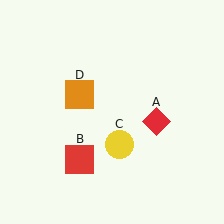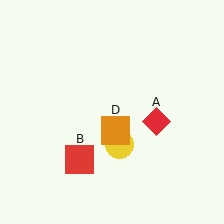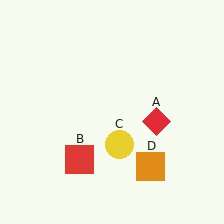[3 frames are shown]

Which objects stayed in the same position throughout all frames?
Red diamond (object A) and red square (object B) and yellow circle (object C) remained stationary.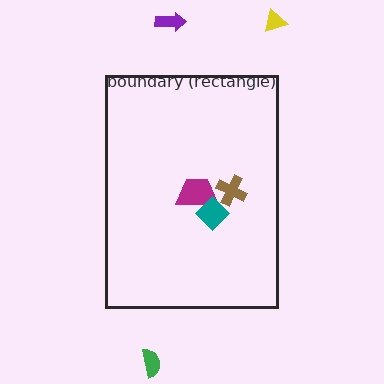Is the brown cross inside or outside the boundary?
Inside.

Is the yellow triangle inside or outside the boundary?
Outside.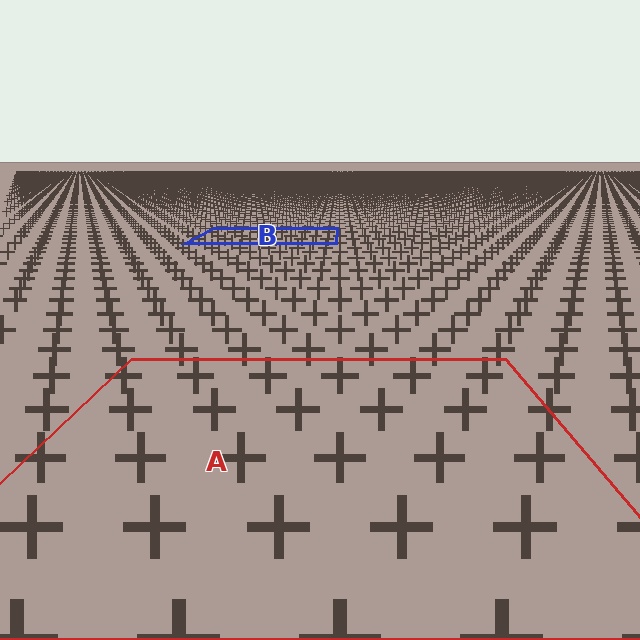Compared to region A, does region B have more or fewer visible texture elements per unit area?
Region B has more texture elements per unit area — they are packed more densely because it is farther away.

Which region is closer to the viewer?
Region A is closer. The texture elements there are larger and more spread out.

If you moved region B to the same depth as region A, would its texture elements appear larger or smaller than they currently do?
They would appear larger. At a closer depth, the same texture elements are projected at a bigger on-screen size.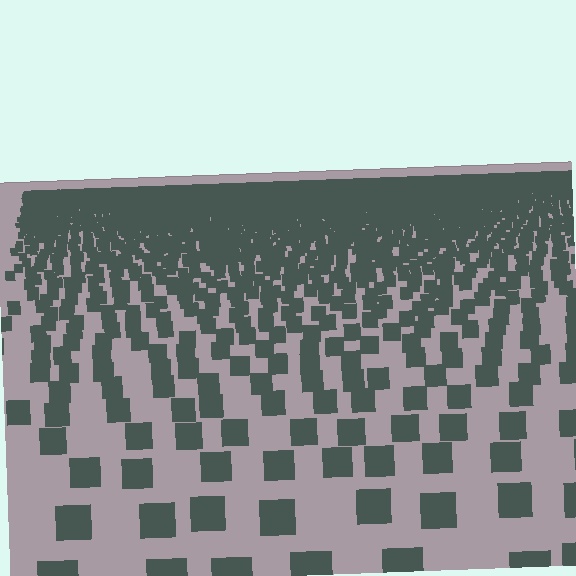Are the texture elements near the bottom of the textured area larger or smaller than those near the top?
Larger. Near the bottom, elements are closer to the viewer and appear at a bigger on-screen size.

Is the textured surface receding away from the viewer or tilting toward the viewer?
The surface is receding away from the viewer. Texture elements get smaller and denser toward the top.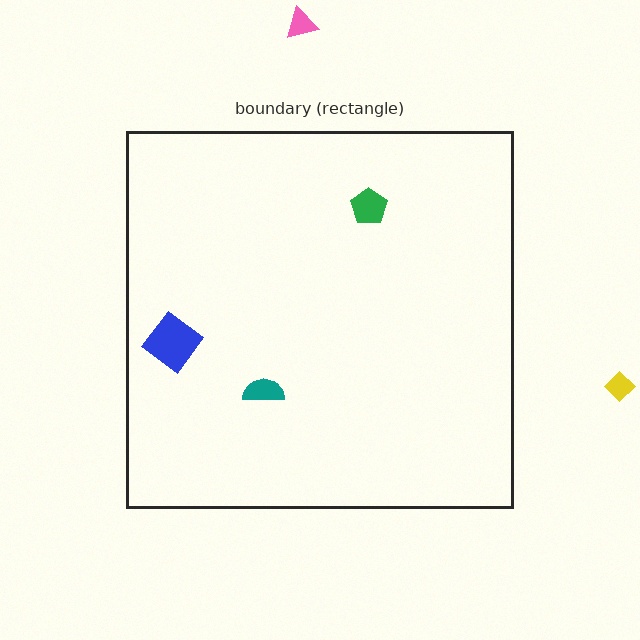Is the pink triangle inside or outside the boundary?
Outside.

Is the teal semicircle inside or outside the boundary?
Inside.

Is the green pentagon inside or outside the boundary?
Inside.